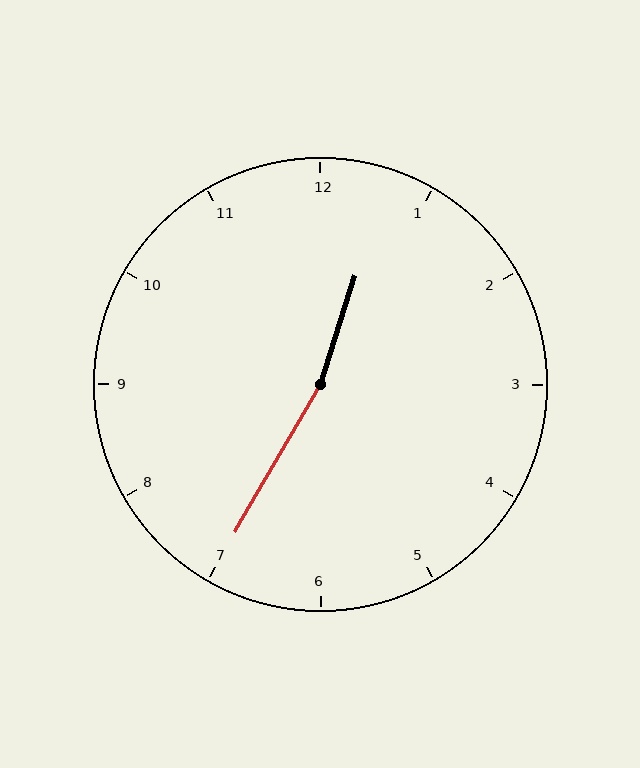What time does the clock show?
12:35.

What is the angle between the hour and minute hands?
Approximately 168 degrees.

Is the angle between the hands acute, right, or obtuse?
It is obtuse.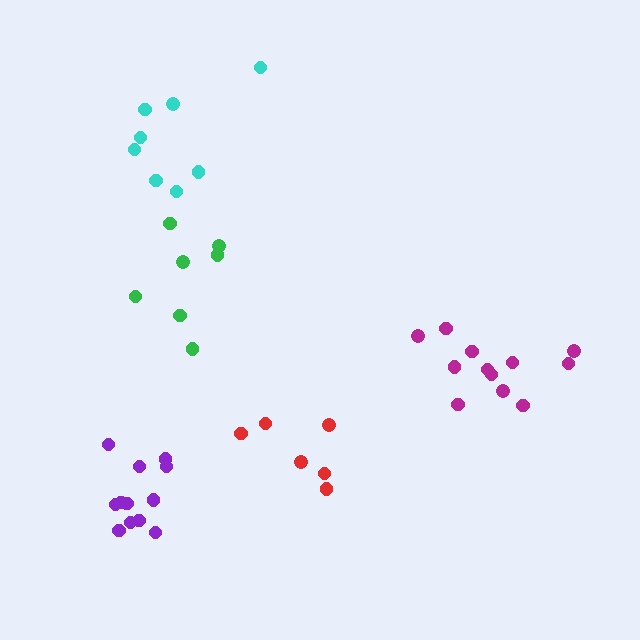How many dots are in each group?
Group 1: 7 dots, Group 2: 12 dots, Group 3: 8 dots, Group 4: 12 dots, Group 5: 6 dots (45 total).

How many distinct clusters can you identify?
There are 5 distinct clusters.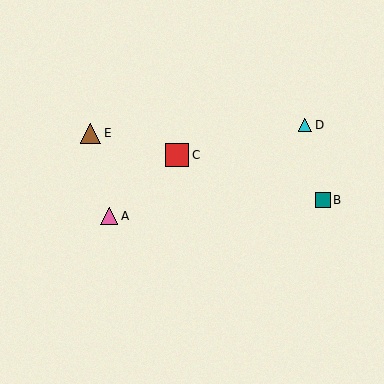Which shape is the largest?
The red square (labeled C) is the largest.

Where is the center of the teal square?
The center of the teal square is at (323, 200).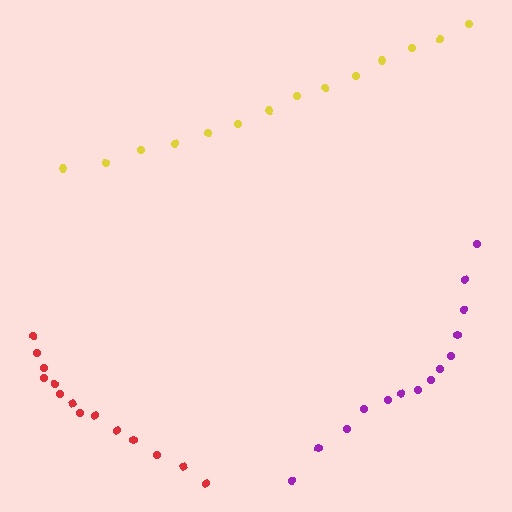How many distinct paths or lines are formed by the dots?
There are 3 distinct paths.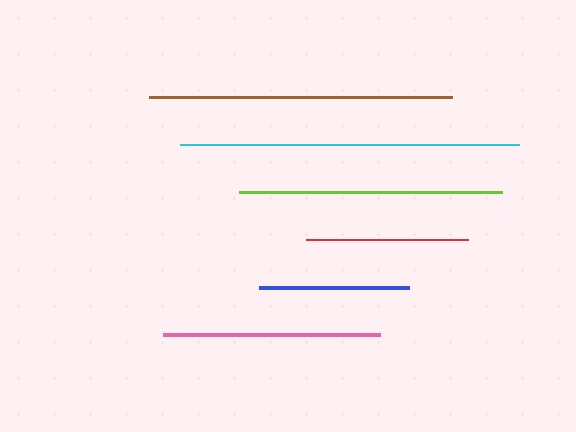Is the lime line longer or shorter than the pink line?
The lime line is longer than the pink line.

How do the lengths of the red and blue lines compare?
The red and blue lines are approximately the same length.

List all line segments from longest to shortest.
From longest to shortest: cyan, brown, lime, pink, red, blue.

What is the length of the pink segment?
The pink segment is approximately 217 pixels long.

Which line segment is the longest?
The cyan line is the longest at approximately 339 pixels.